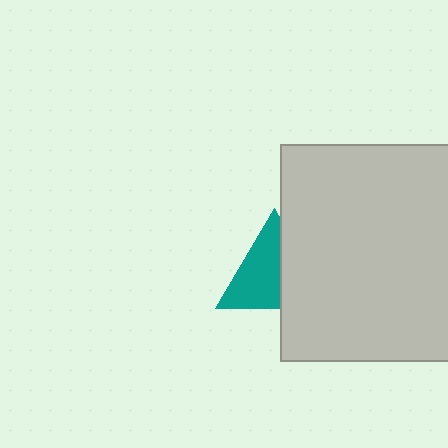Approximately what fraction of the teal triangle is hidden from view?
Roughly 42% of the teal triangle is hidden behind the light gray square.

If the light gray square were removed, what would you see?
You would see the complete teal triangle.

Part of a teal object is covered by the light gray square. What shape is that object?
It is a triangle.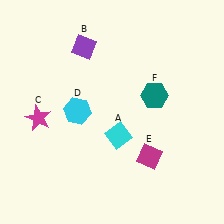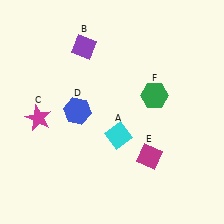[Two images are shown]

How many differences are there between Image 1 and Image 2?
There are 2 differences between the two images.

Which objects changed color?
D changed from cyan to blue. F changed from teal to green.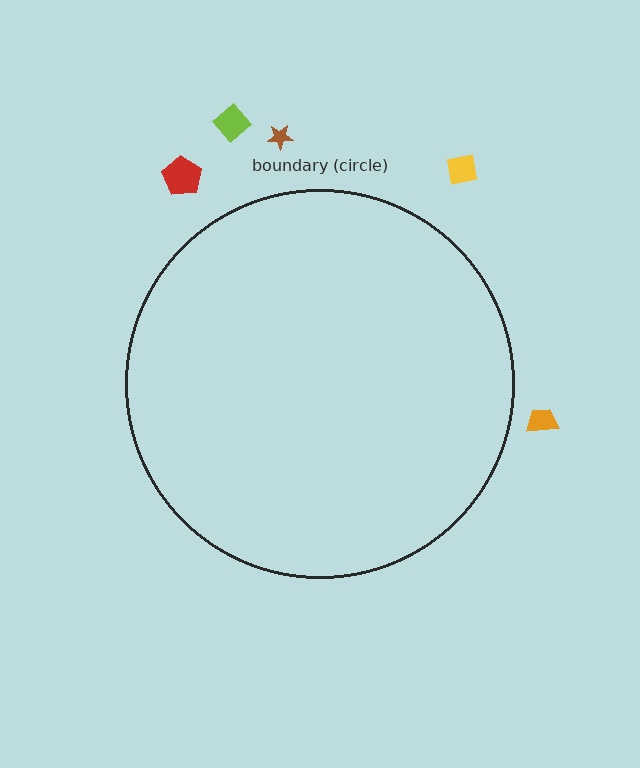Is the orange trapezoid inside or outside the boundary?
Outside.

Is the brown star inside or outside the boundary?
Outside.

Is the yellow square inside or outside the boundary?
Outside.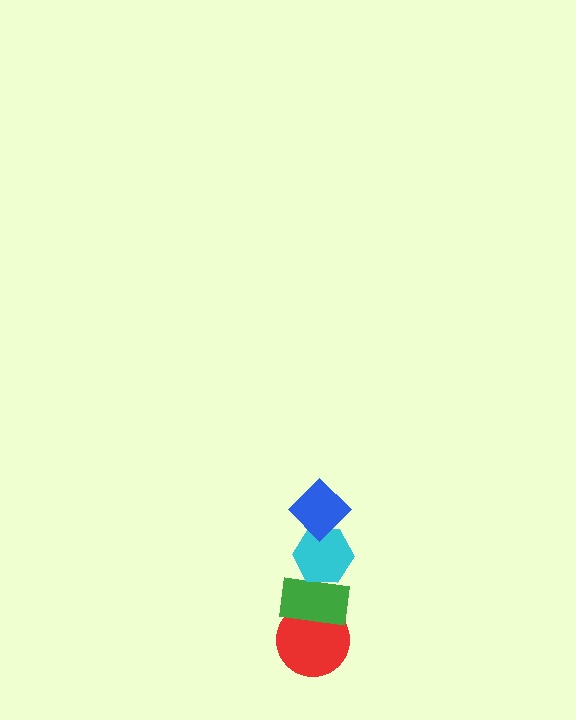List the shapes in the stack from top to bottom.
From top to bottom: the blue diamond, the cyan hexagon, the green rectangle, the red circle.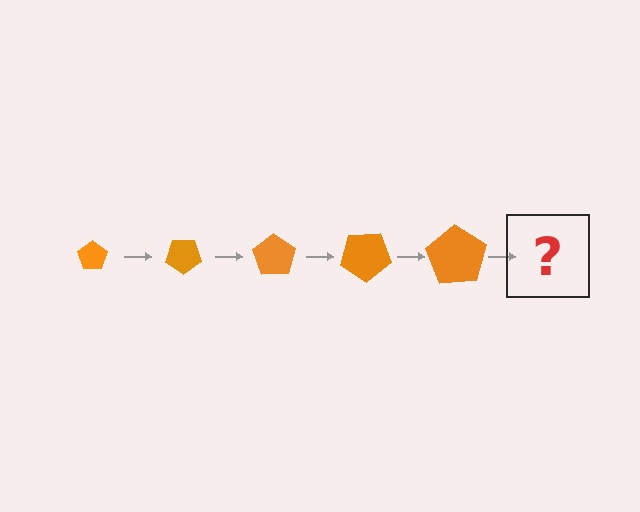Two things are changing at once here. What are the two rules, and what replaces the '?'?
The two rules are that the pentagon grows larger each step and it rotates 35 degrees each step. The '?' should be a pentagon, larger than the previous one and rotated 175 degrees from the start.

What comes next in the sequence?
The next element should be a pentagon, larger than the previous one and rotated 175 degrees from the start.